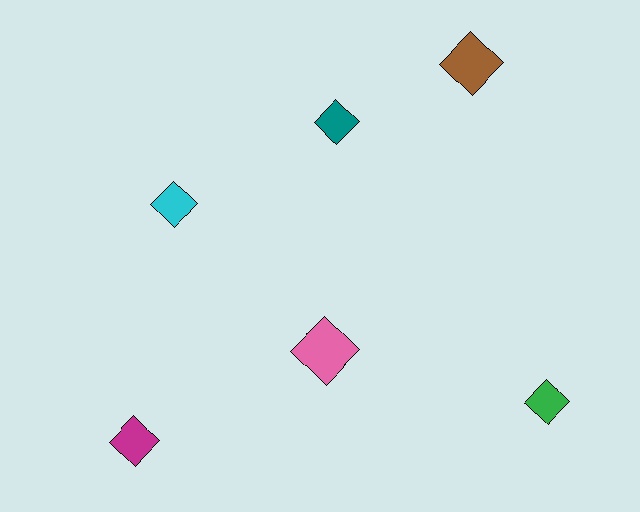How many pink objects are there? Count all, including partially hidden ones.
There is 1 pink object.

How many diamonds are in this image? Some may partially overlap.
There are 6 diamonds.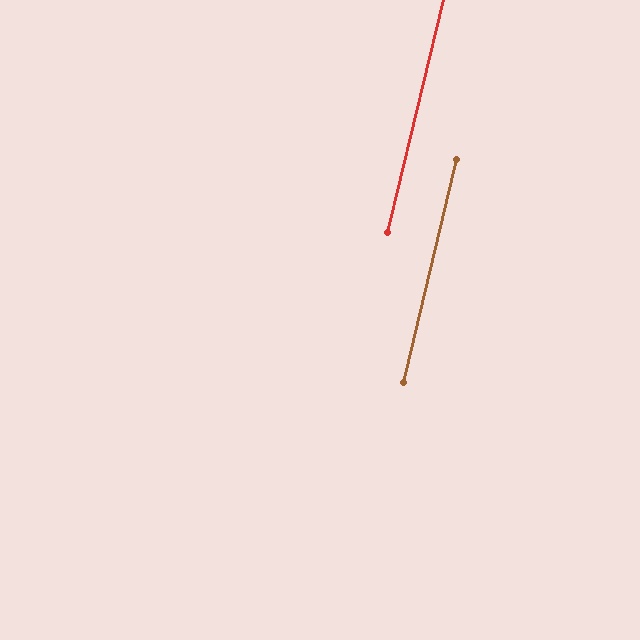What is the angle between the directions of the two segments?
Approximately 0 degrees.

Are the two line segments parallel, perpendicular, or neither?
Parallel — their directions differ by only 0.2°.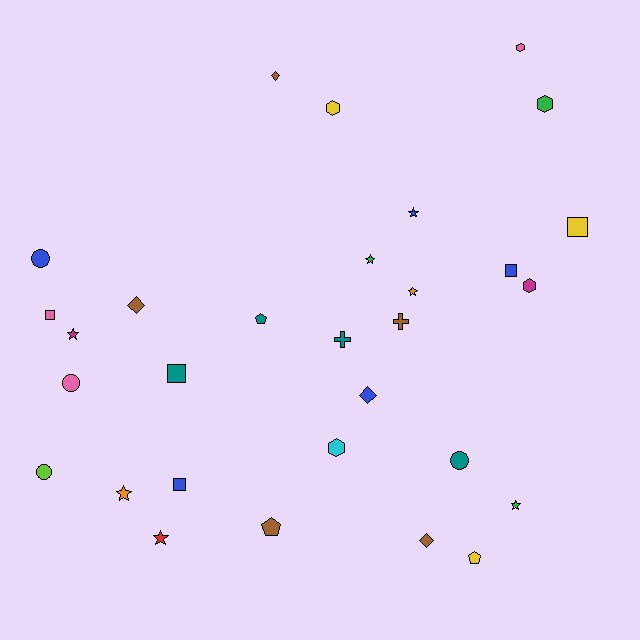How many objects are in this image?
There are 30 objects.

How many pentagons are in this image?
There are 3 pentagons.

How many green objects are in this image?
There are 3 green objects.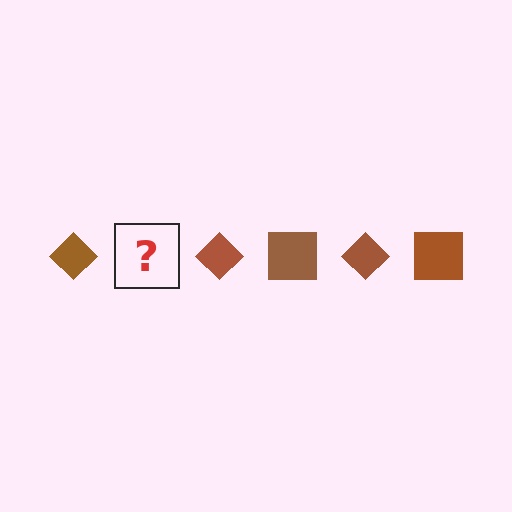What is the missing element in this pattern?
The missing element is a brown square.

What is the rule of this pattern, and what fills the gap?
The rule is that the pattern cycles through diamond, square shapes in brown. The gap should be filled with a brown square.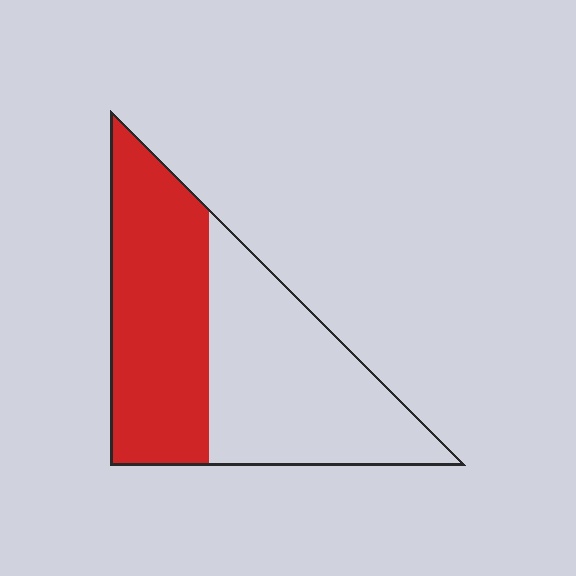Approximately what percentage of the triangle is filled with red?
Approximately 50%.